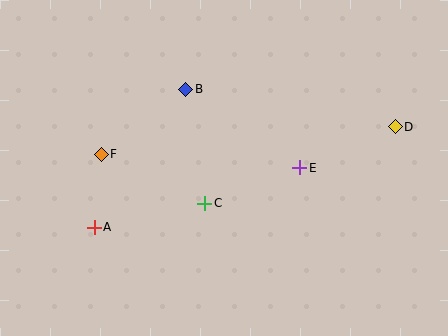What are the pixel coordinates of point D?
Point D is at (395, 127).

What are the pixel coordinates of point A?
Point A is at (94, 227).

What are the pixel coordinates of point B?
Point B is at (186, 89).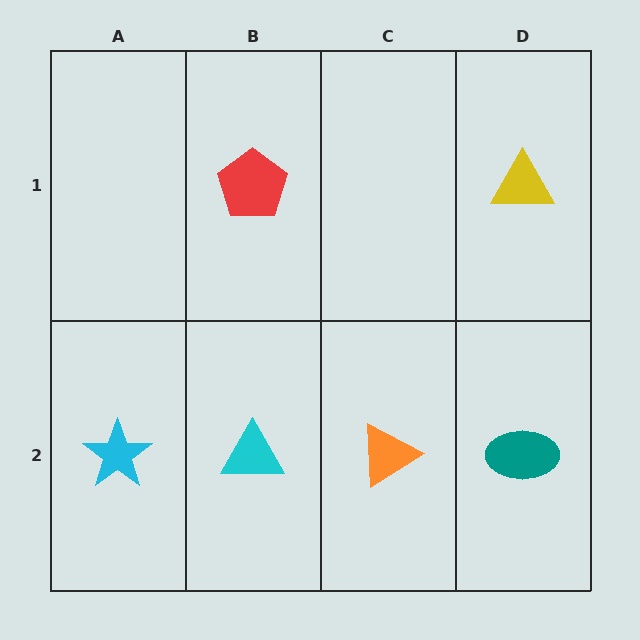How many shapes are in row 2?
4 shapes.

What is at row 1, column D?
A yellow triangle.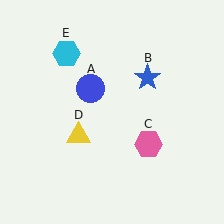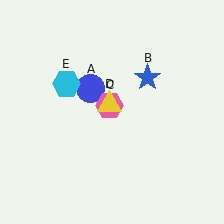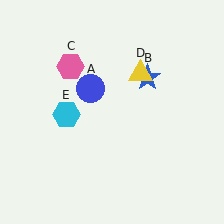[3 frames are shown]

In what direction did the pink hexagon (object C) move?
The pink hexagon (object C) moved up and to the left.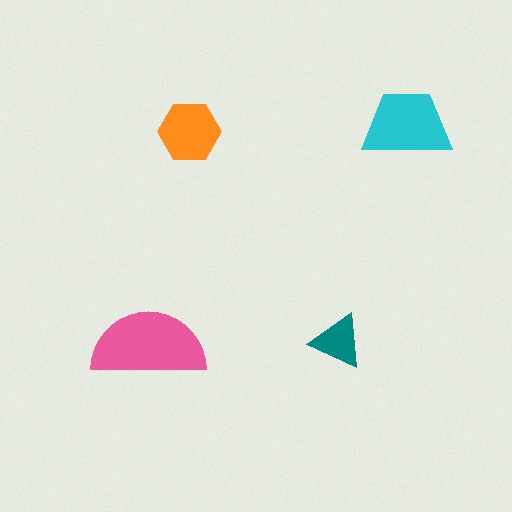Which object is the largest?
The pink semicircle.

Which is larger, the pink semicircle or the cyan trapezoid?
The pink semicircle.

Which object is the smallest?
The teal triangle.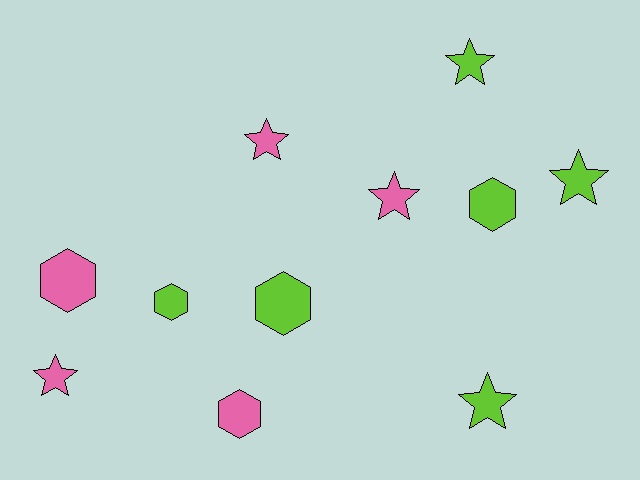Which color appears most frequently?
Lime, with 6 objects.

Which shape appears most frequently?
Star, with 6 objects.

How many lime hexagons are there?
There are 3 lime hexagons.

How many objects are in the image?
There are 11 objects.